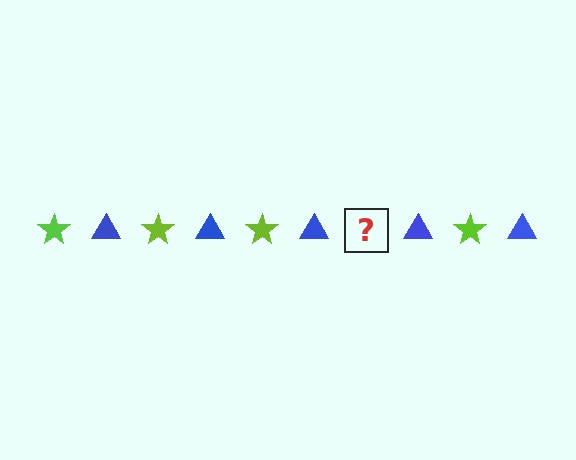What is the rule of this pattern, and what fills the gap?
The rule is that the pattern alternates between lime star and blue triangle. The gap should be filled with a lime star.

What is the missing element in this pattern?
The missing element is a lime star.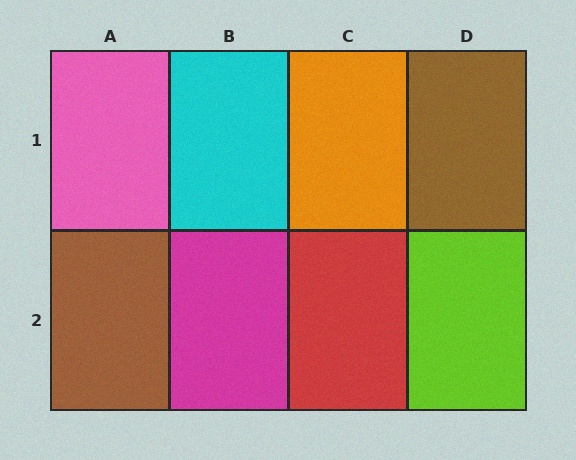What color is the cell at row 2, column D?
Lime.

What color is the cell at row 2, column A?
Brown.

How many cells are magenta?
1 cell is magenta.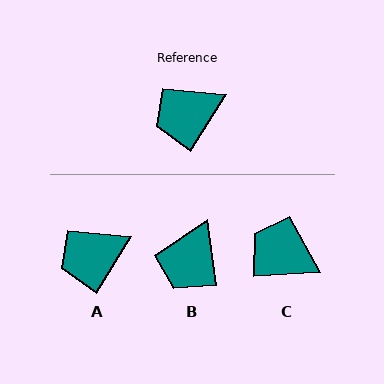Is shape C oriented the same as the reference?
No, it is off by about 55 degrees.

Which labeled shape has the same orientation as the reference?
A.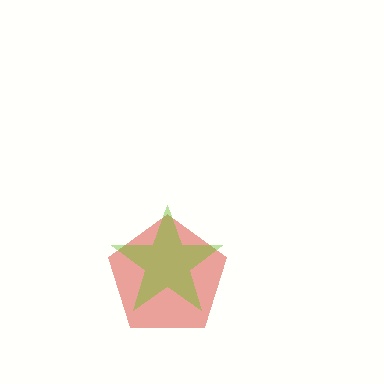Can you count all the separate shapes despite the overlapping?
Yes, there are 2 separate shapes.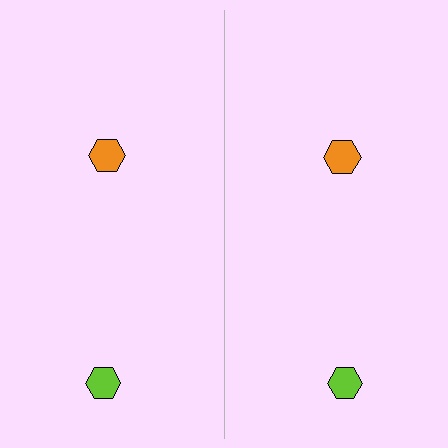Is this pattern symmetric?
Yes, this pattern has bilateral (reflection) symmetry.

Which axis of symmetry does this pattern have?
The pattern has a vertical axis of symmetry running through the center of the image.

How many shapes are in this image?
There are 4 shapes in this image.